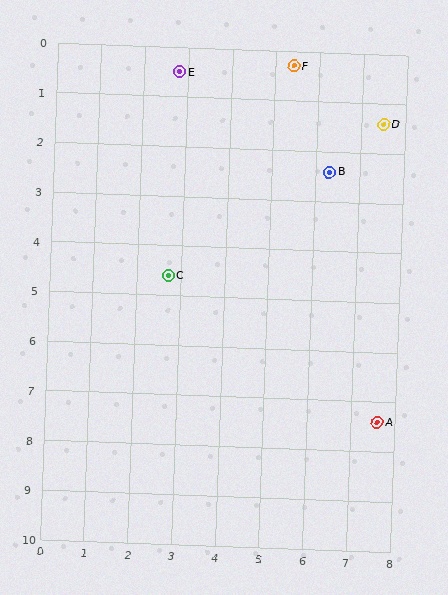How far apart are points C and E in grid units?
Points C and E are about 4.1 grid units apart.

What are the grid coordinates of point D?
Point D is at approximately (7.5, 1.4).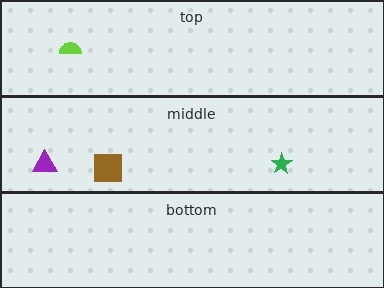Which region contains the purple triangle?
The middle region.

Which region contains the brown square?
The middle region.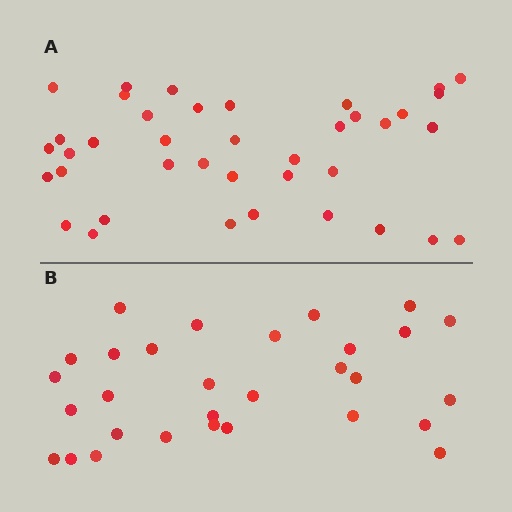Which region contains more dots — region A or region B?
Region A (the top region) has more dots.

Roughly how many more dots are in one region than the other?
Region A has roughly 8 or so more dots than region B.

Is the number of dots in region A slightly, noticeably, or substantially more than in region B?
Region A has noticeably more, but not dramatically so. The ratio is roughly 1.3 to 1.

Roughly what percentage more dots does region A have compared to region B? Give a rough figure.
About 30% more.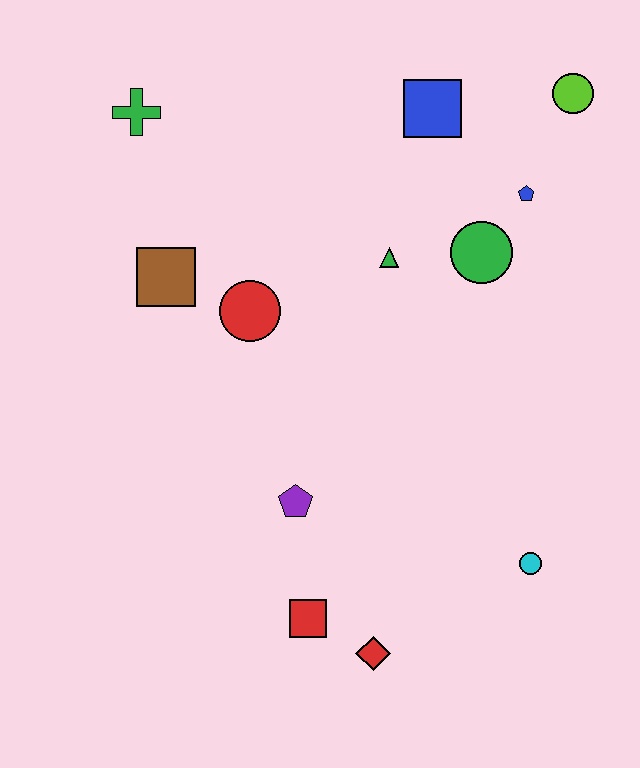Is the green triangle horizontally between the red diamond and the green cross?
No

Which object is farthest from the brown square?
The cyan circle is farthest from the brown square.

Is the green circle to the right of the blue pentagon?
No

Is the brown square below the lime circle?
Yes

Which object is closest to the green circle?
The blue pentagon is closest to the green circle.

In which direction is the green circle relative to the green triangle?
The green circle is to the right of the green triangle.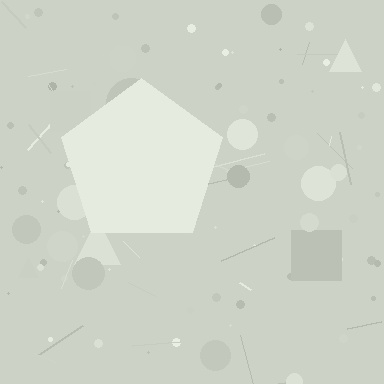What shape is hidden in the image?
A pentagon is hidden in the image.